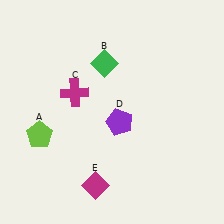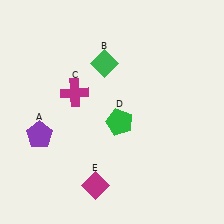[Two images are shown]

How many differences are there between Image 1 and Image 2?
There are 2 differences between the two images.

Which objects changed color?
A changed from lime to purple. D changed from purple to green.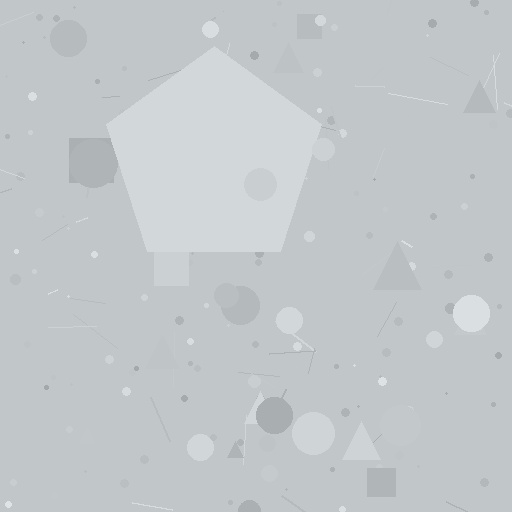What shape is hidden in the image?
A pentagon is hidden in the image.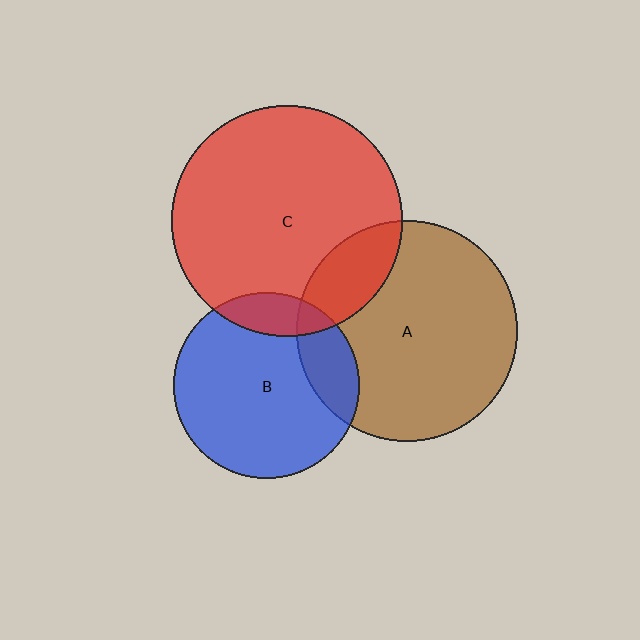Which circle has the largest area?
Circle C (red).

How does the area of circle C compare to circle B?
Approximately 1.5 times.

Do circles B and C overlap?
Yes.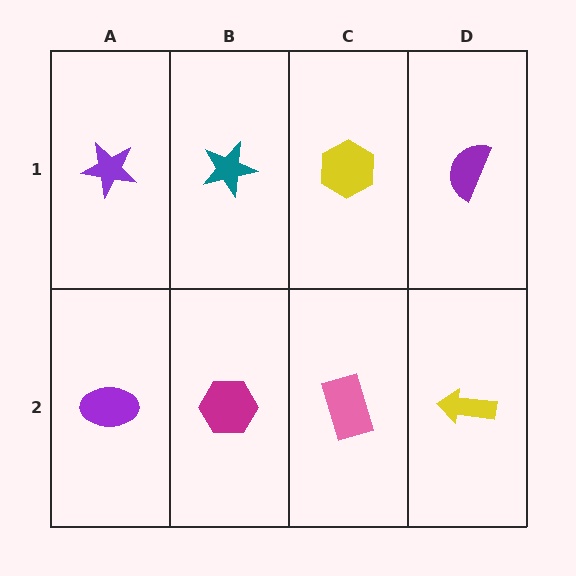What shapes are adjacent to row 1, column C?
A pink rectangle (row 2, column C), a teal star (row 1, column B), a purple semicircle (row 1, column D).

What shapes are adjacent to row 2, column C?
A yellow hexagon (row 1, column C), a magenta hexagon (row 2, column B), a yellow arrow (row 2, column D).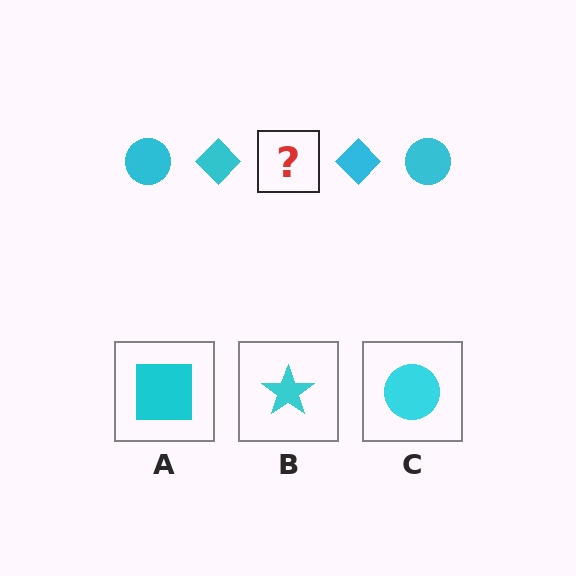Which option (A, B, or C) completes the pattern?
C.